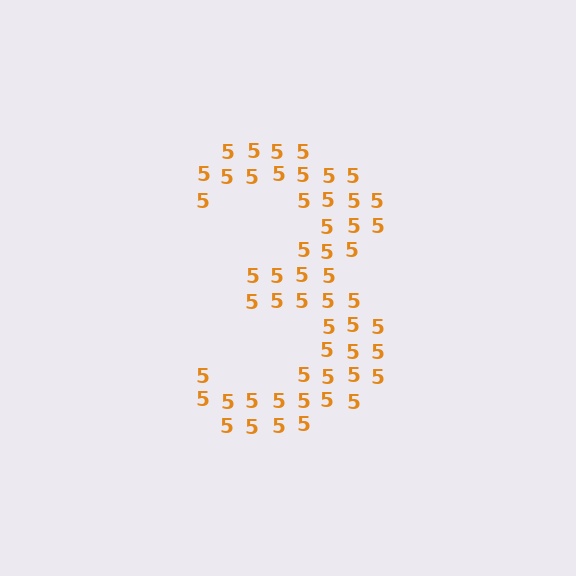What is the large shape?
The large shape is the digit 3.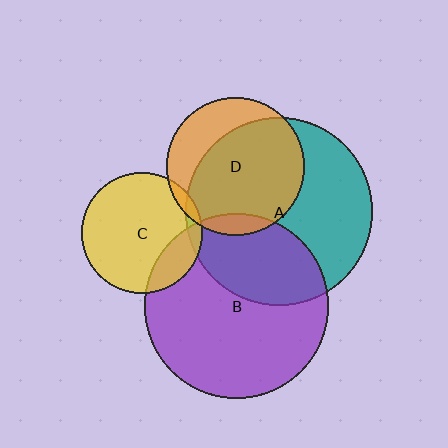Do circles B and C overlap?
Yes.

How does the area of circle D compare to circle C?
Approximately 1.3 times.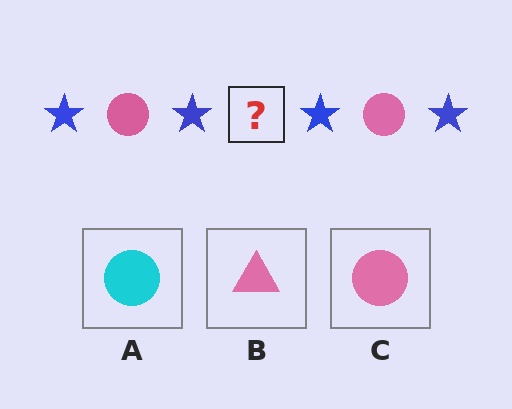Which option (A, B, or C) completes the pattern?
C.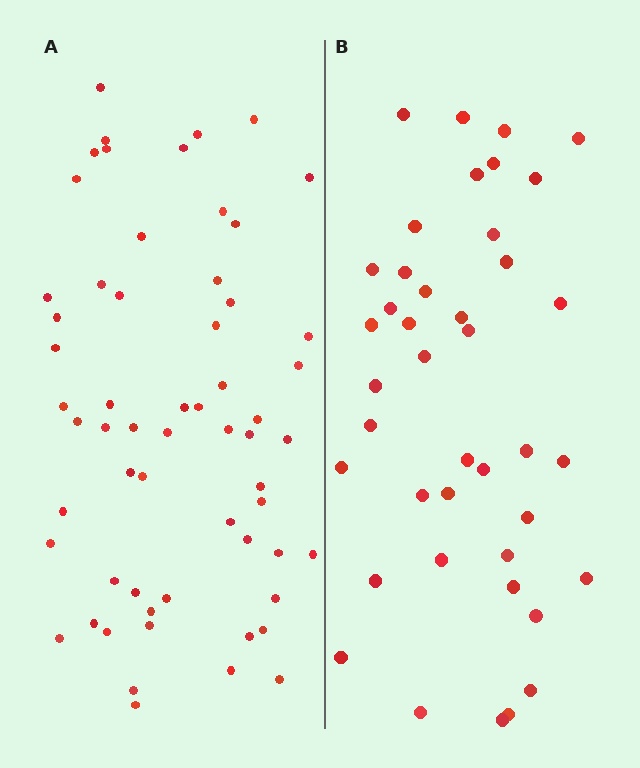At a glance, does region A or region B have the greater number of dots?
Region A (the left region) has more dots.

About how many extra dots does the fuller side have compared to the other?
Region A has approximately 20 more dots than region B.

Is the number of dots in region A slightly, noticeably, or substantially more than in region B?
Region A has substantially more. The ratio is roughly 1.5 to 1.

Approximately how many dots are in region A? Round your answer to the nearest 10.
About 60 dots.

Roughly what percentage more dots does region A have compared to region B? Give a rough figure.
About 45% more.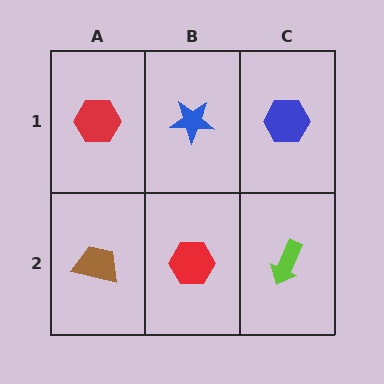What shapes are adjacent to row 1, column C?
A lime arrow (row 2, column C), a blue star (row 1, column B).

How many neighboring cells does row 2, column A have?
2.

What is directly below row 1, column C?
A lime arrow.